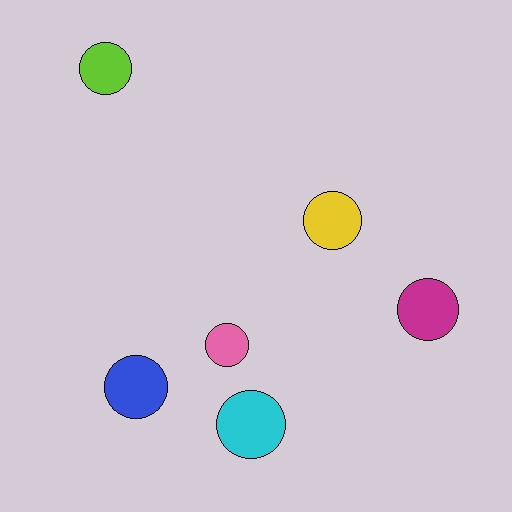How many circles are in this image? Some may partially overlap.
There are 6 circles.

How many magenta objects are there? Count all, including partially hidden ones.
There is 1 magenta object.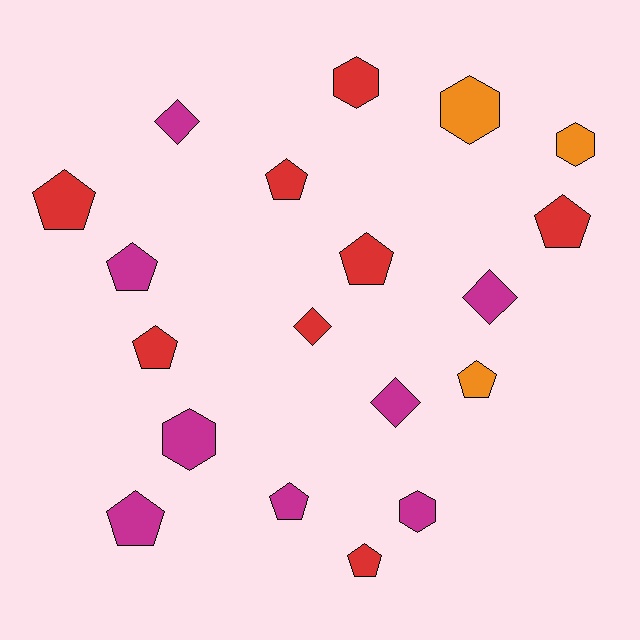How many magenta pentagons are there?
There are 3 magenta pentagons.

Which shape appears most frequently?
Pentagon, with 10 objects.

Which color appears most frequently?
Red, with 8 objects.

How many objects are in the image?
There are 19 objects.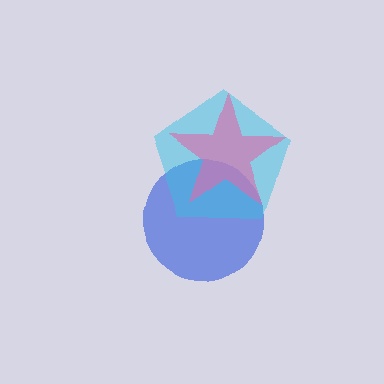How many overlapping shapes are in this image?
There are 3 overlapping shapes in the image.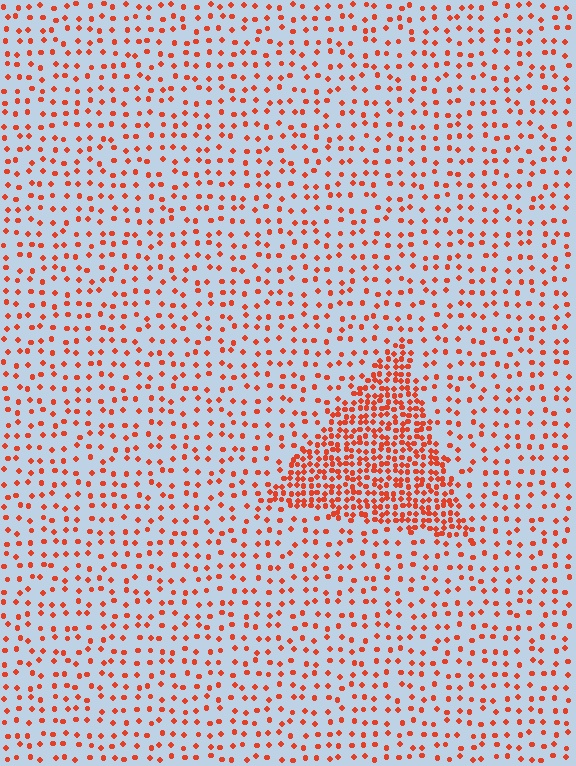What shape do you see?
I see a triangle.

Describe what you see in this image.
The image contains small red elements arranged at two different densities. A triangle-shaped region is visible where the elements are more densely packed than the surrounding area.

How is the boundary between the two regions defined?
The boundary is defined by a change in element density (approximately 2.9x ratio). All elements are the same color, size, and shape.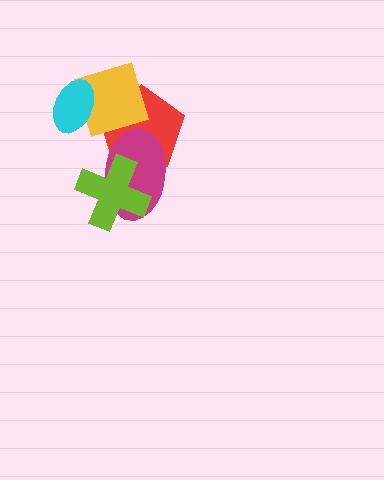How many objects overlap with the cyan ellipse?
1 object overlaps with the cyan ellipse.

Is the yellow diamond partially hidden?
Yes, it is partially covered by another shape.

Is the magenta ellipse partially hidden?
Yes, it is partially covered by another shape.